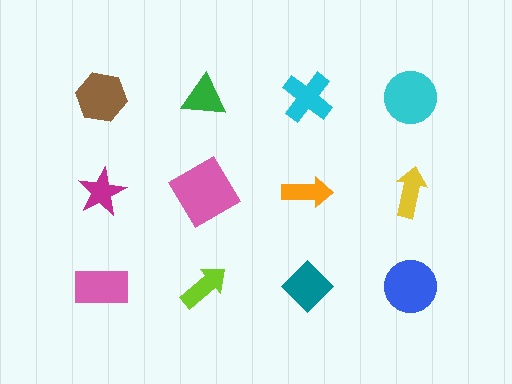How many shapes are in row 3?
4 shapes.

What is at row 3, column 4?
A blue circle.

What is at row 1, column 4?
A cyan circle.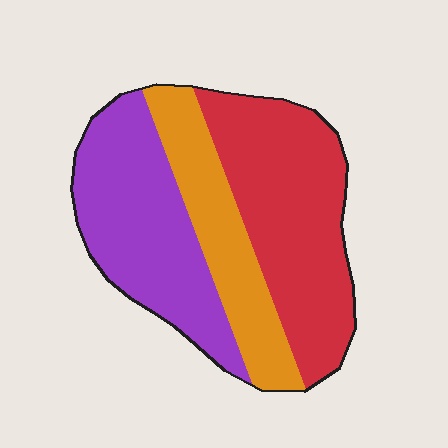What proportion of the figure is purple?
Purple covers around 35% of the figure.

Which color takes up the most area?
Red, at roughly 40%.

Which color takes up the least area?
Orange, at roughly 25%.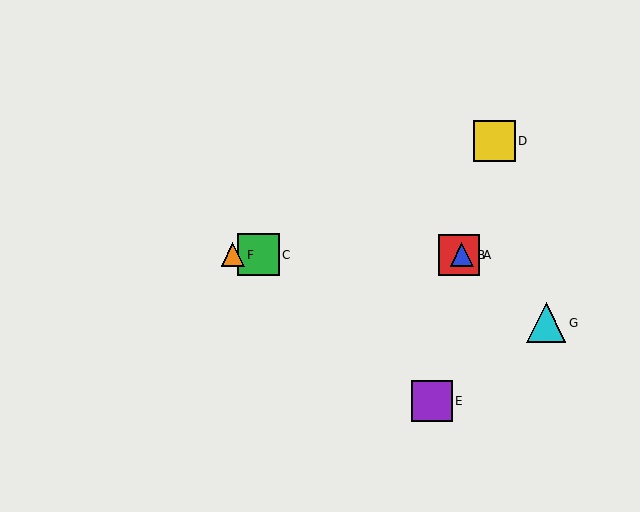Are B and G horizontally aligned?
No, B is at y≈255 and G is at y≈323.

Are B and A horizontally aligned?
Yes, both are at y≈255.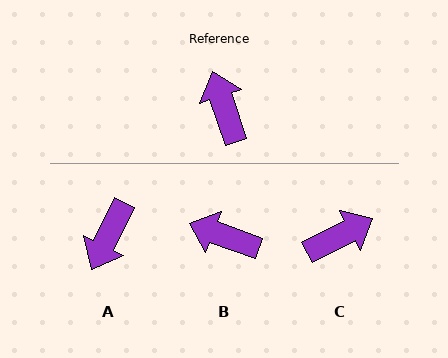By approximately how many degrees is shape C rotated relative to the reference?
Approximately 81 degrees clockwise.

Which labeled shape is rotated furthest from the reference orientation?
A, about 135 degrees away.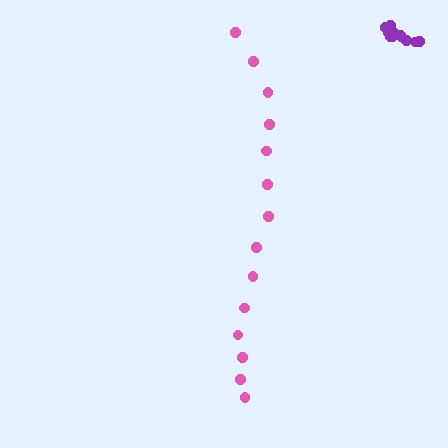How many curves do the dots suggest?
There are 2 distinct paths.